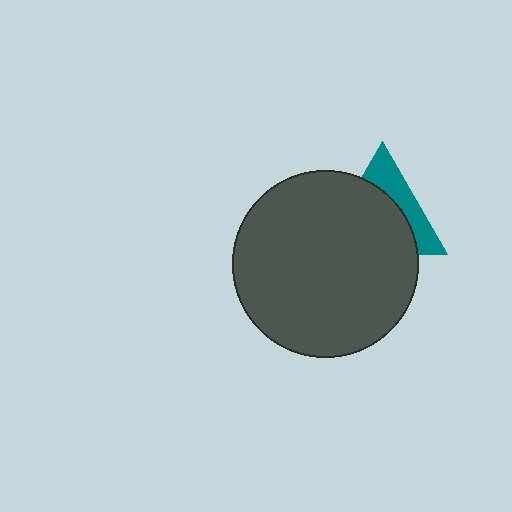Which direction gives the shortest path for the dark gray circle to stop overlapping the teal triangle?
Moving down gives the shortest separation.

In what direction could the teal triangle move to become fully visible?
The teal triangle could move up. That would shift it out from behind the dark gray circle entirely.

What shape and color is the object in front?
The object in front is a dark gray circle.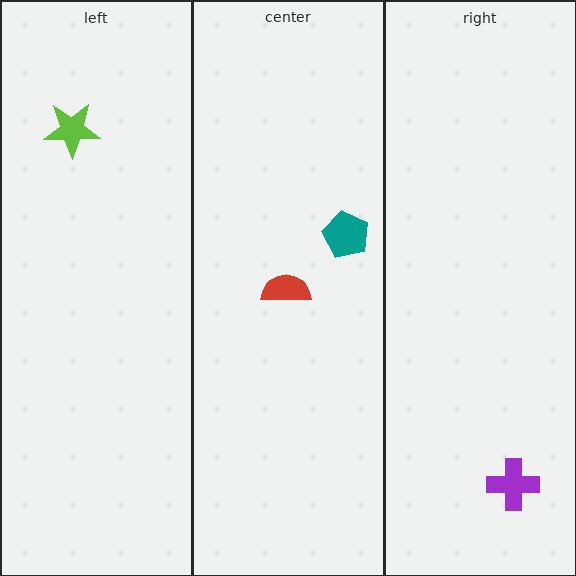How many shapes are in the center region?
2.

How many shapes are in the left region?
1.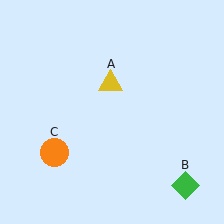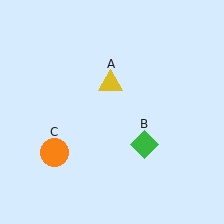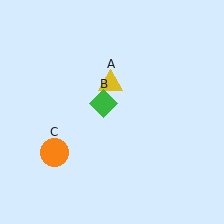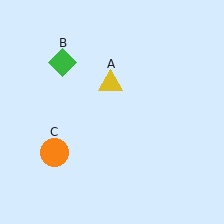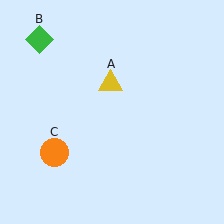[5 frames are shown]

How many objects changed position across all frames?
1 object changed position: green diamond (object B).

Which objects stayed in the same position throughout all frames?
Yellow triangle (object A) and orange circle (object C) remained stationary.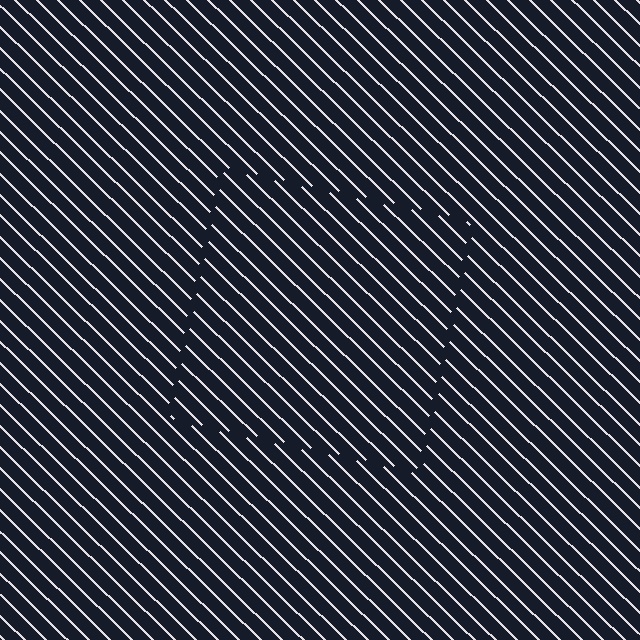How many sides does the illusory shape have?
4 sides — the line-ends trace a square.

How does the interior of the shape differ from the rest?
The interior of the shape contains the same grating, shifted by half a period — the contour is defined by the phase discontinuity where line-ends from the inner and outer gratings abut.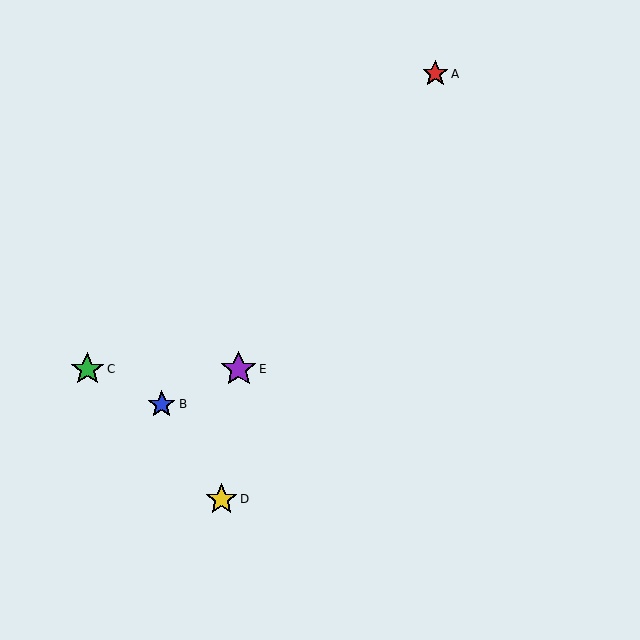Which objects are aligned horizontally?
Objects C, E are aligned horizontally.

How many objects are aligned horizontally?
2 objects (C, E) are aligned horizontally.